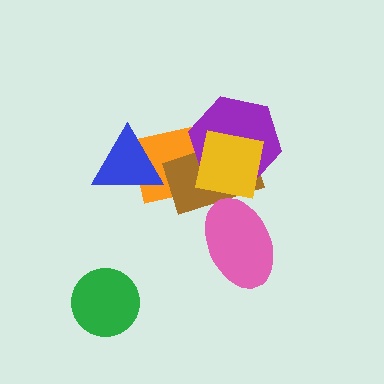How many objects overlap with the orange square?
4 objects overlap with the orange square.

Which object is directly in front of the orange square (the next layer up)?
The blue triangle is directly in front of the orange square.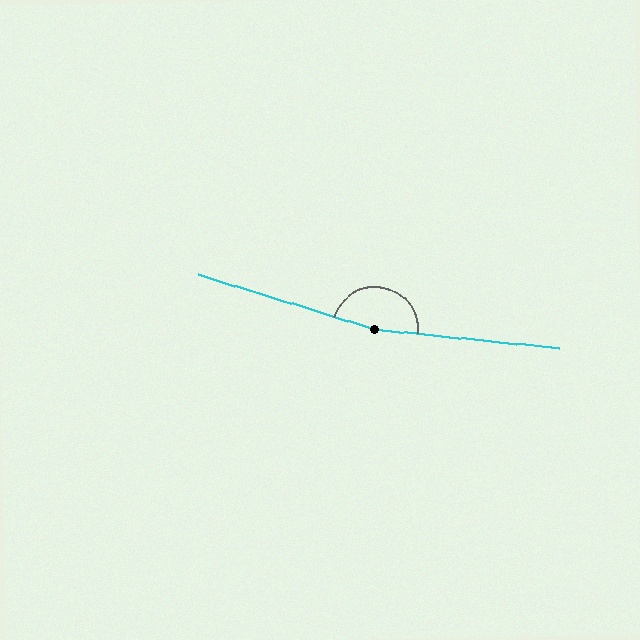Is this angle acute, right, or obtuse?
It is obtuse.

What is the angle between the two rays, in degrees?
Approximately 168 degrees.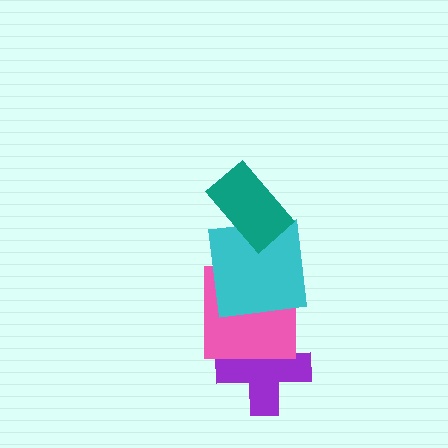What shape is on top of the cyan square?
The teal rectangle is on top of the cyan square.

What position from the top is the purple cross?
The purple cross is 4th from the top.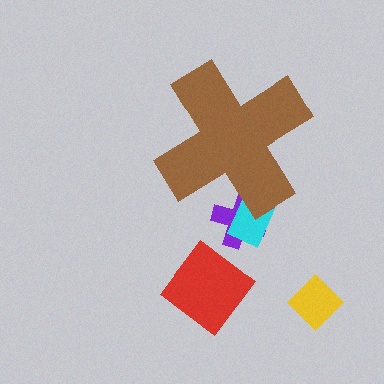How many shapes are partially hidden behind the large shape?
2 shapes are partially hidden.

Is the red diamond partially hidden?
No, the red diamond is fully visible.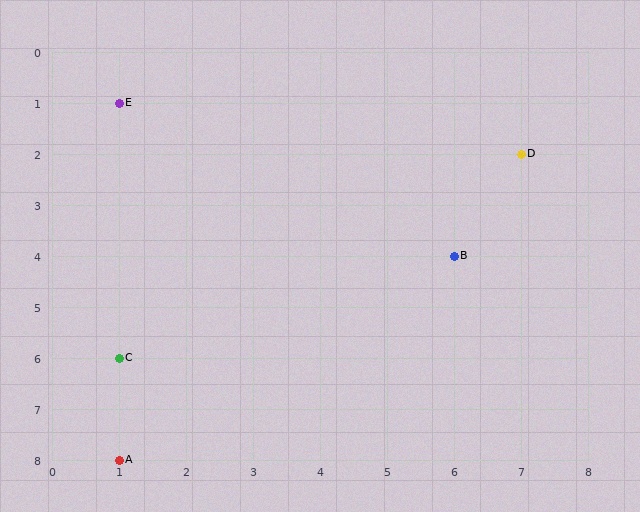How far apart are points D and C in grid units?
Points D and C are 6 columns and 4 rows apart (about 7.2 grid units diagonally).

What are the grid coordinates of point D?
Point D is at grid coordinates (7, 2).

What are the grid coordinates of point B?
Point B is at grid coordinates (6, 4).